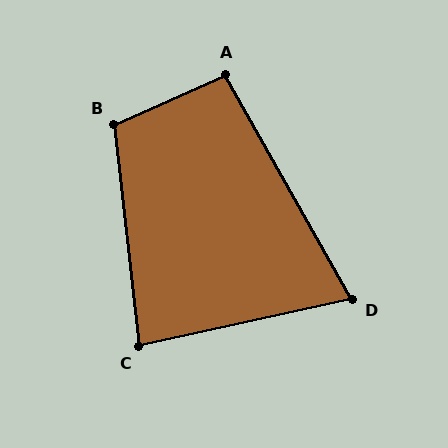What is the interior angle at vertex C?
Approximately 84 degrees (acute).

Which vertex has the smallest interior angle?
D, at approximately 73 degrees.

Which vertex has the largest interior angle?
B, at approximately 107 degrees.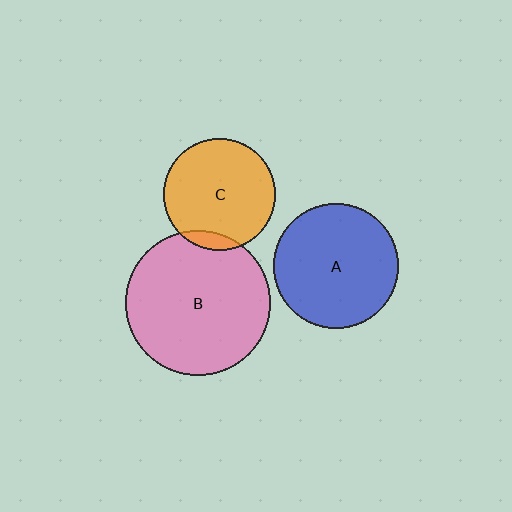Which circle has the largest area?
Circle B (pink).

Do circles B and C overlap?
Yes.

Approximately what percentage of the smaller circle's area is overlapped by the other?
Approximately 10%.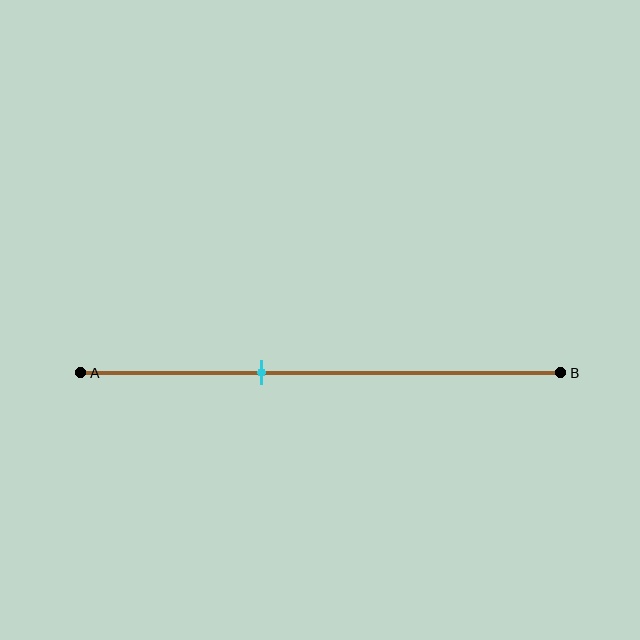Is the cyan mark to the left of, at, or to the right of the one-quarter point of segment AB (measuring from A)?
The cyan mark is to the right of the one-quarter point of segment AB.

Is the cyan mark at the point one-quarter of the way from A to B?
No, the mark is at about 40% from A, not at the 25% one-quarter point.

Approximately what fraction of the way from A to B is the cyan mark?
The cyan mark is approximately 40% of the way from A to B.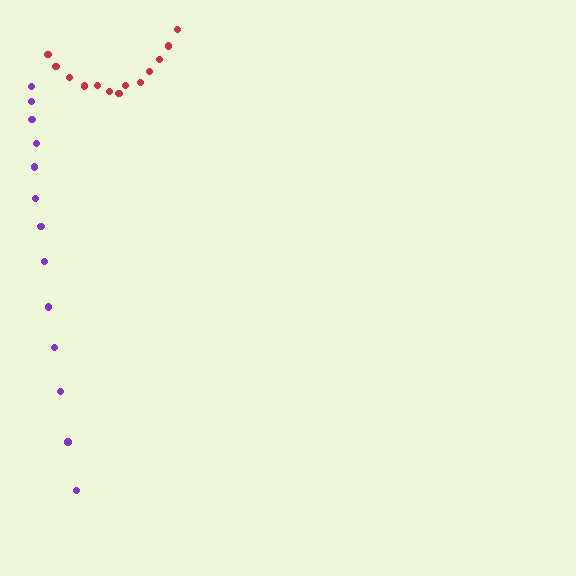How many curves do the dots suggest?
There are 2 distinct paths.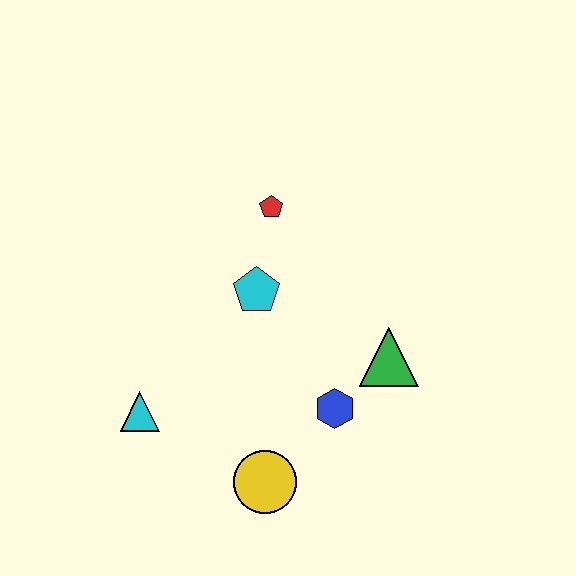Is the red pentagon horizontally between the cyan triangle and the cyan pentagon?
No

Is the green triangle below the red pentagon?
Yes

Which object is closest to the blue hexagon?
The green triangle is closest to the blue hexagon.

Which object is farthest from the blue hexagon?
The red pentagon is farthest from the blue hexagon.